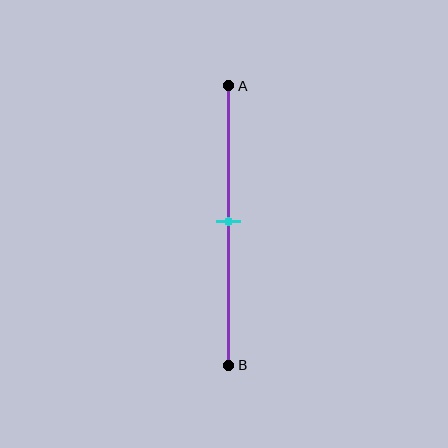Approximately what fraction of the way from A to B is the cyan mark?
The cyan mark is approximately 50% of the way from A to B.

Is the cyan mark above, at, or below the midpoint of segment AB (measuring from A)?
The cyan mark is approximately at the midpoint of segment AB.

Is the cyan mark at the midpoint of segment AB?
Yes, the mark is approximately at the midpoint.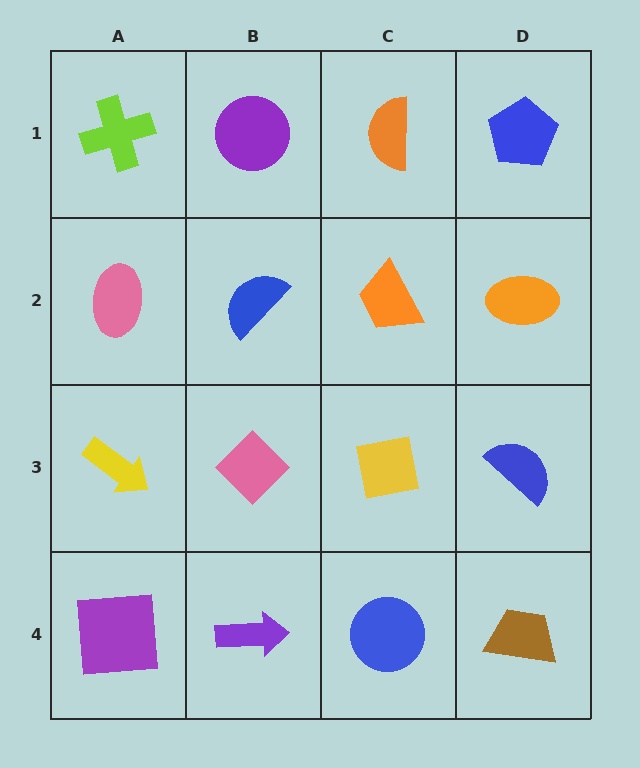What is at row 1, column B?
A purple circle.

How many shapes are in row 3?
4 shapes.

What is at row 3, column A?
A yellow arrow.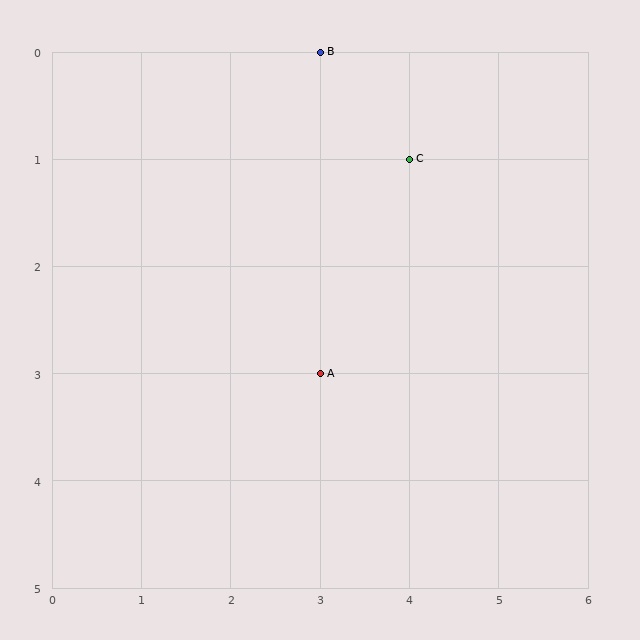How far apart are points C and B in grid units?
Points C and B are 1 column and 1 row apart (about 1.4 grid units diagonally).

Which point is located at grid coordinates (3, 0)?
Point B is at (3, 0).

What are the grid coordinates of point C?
Point C is at grid coordinates (4, 1).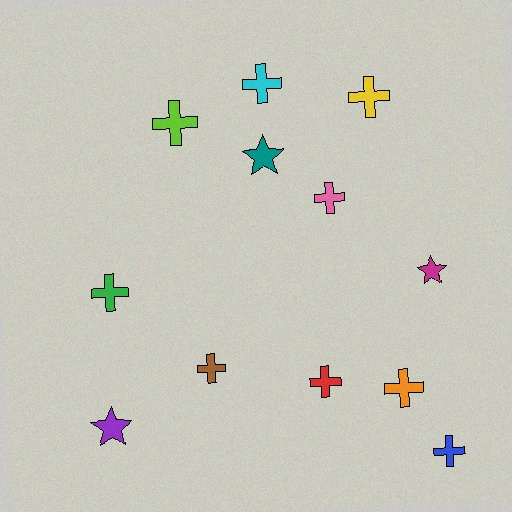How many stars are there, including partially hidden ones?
There are 3 stars.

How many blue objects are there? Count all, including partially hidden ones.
There is 1 blue object.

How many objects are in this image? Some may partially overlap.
There are 12 objects.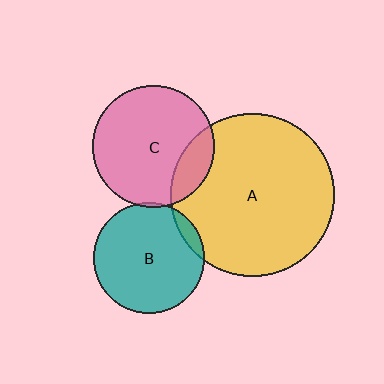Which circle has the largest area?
Circle A (yellow).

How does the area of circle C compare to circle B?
Approximately 1.2 times.